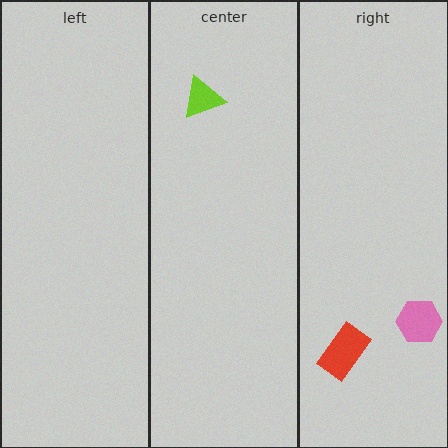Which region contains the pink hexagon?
The right region.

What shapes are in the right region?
The red rectangle, the pink hexagon.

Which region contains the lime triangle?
The center region.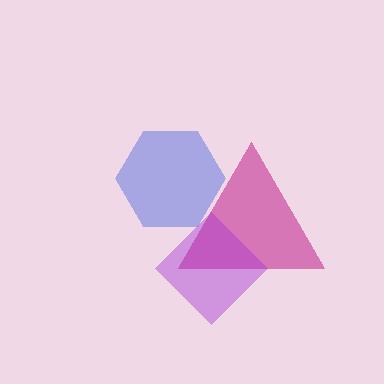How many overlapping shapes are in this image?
There are 3 overlapping shapes in the image.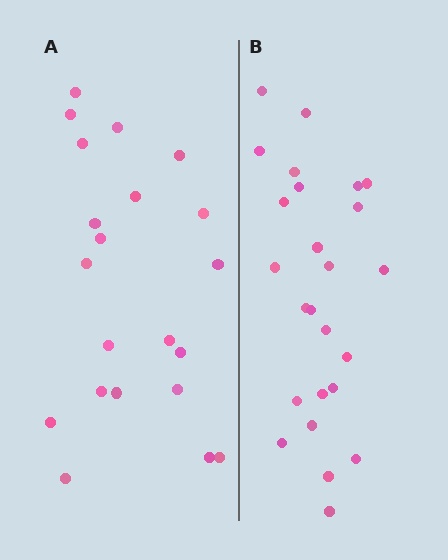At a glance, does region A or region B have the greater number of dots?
Region B (the right region) has more dots.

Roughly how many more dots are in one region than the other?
Region B has about 4 more dots than region A.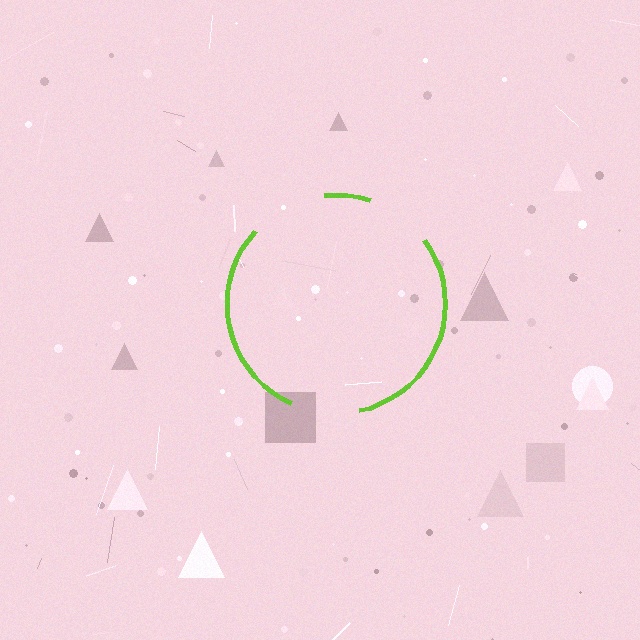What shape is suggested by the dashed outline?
The dashed outline suggests a circle.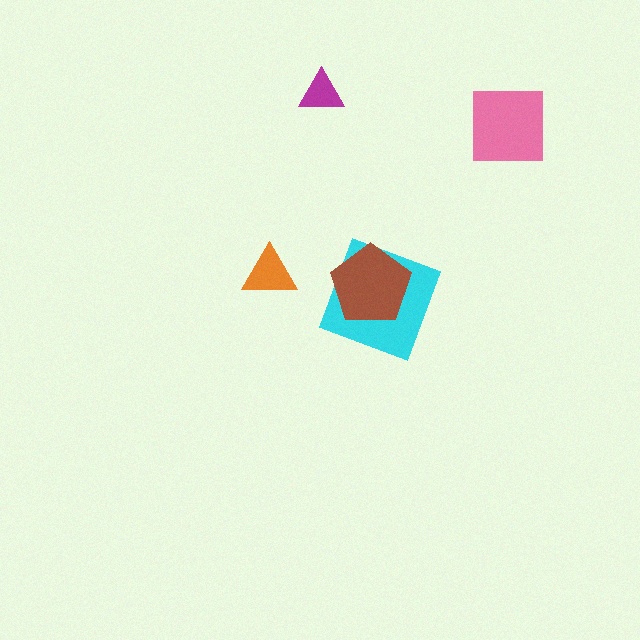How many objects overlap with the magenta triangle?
0 objects overlap with the magenta triangle.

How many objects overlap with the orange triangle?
0 objects overlap with the orange triangle.